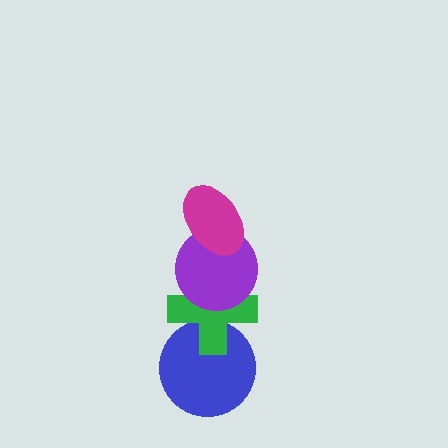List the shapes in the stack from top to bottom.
From top to bottom: the magenta ellipse, the purple circle, the green cross, the blue circle.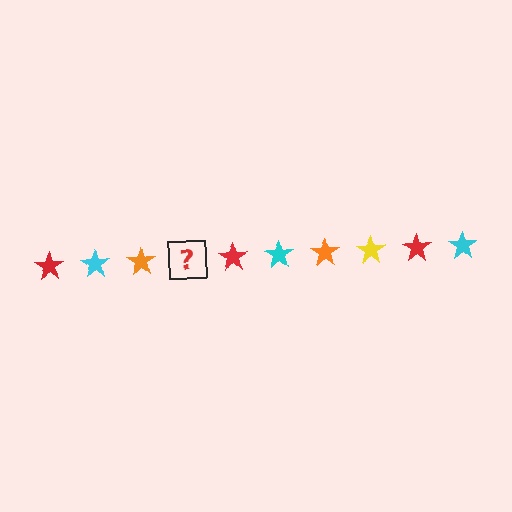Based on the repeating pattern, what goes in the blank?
The blank should be a yellow star.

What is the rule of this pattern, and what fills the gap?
The rule is that the pattern cycles through red, cyan, orange, yellow stars. The gap should be filled with a yellow star.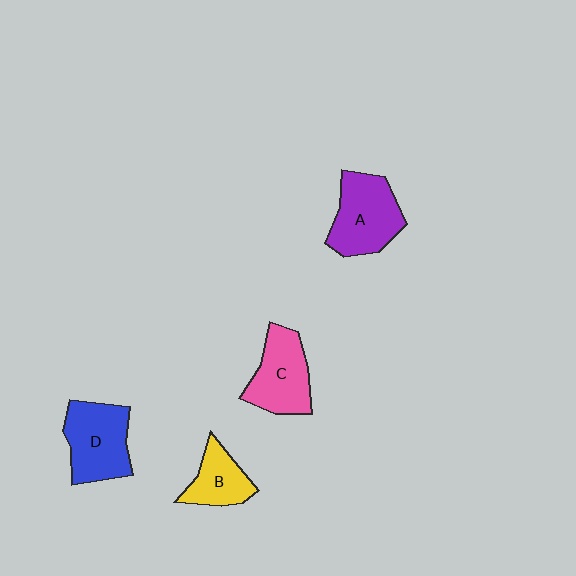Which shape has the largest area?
Shape A (purple).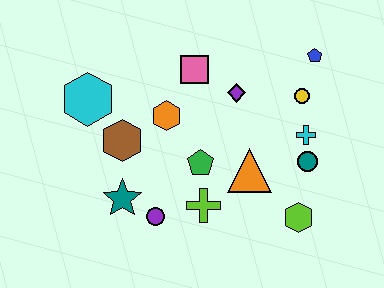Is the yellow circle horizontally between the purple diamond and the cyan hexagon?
No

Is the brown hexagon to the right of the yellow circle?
No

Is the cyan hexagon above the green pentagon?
Yes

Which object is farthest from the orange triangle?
The cyan hexagon is farthest from the orange triangle.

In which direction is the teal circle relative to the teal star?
The teal circle is to the right of the teal star.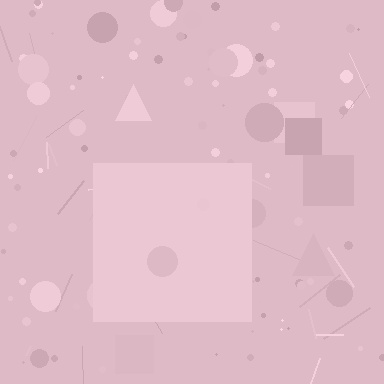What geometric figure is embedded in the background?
A square is embedded in the background.